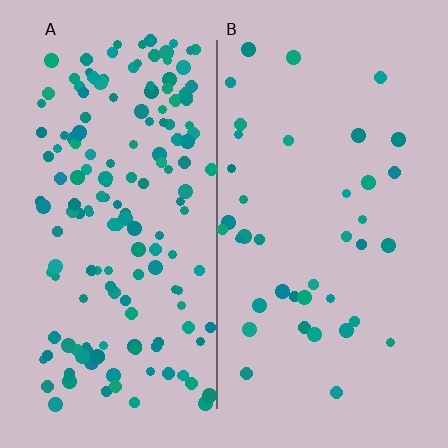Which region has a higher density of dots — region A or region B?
A (the left).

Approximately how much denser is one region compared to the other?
Approximately 4.2× — region A over region B.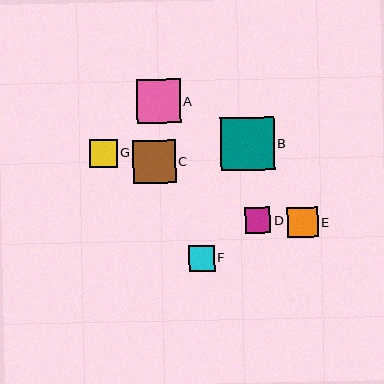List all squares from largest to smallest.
From largest to smallest: B, A, C, E, G, D, F.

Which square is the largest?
Square B is the largest with a size of approximately 54 pixels.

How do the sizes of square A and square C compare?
Square A and square C are approximately the same size.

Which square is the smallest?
Square F is the smallest with a size of approximately 25 pixels.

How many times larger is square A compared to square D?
Square A is approximately 1.7 times the size of square D.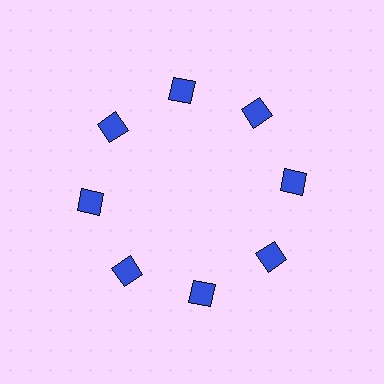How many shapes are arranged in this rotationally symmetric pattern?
There are 8 shapes, arranged in 8 groups of 1.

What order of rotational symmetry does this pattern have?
This pattern has 8-fold rotational symmetry.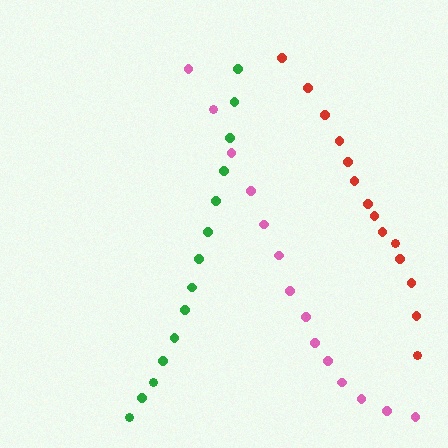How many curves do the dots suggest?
There are 3 distinct paths.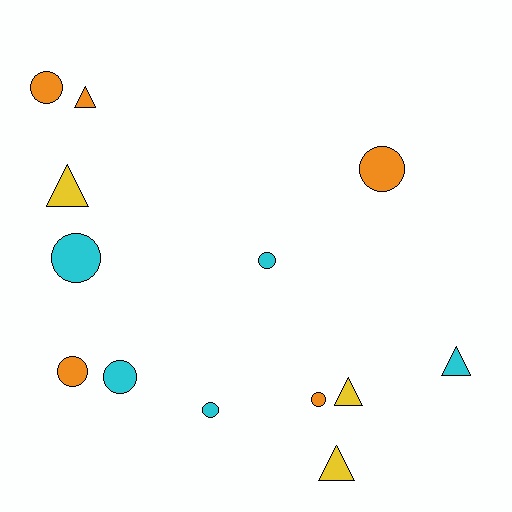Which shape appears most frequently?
Circle, with 8 objects.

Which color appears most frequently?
Cyan, with 5 objects.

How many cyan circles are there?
There are 4 cyan circles.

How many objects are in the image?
There are 13 objects.